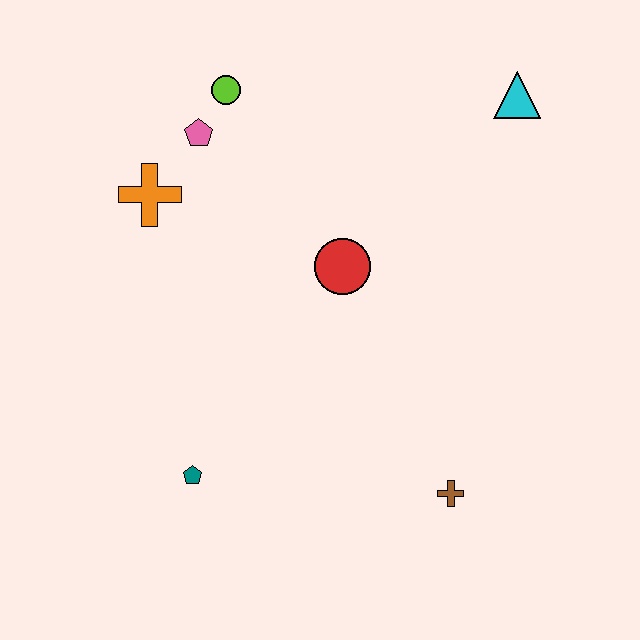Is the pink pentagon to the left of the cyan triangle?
Yes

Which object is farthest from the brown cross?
The lime circle is farthest from the brown cross.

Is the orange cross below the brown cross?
No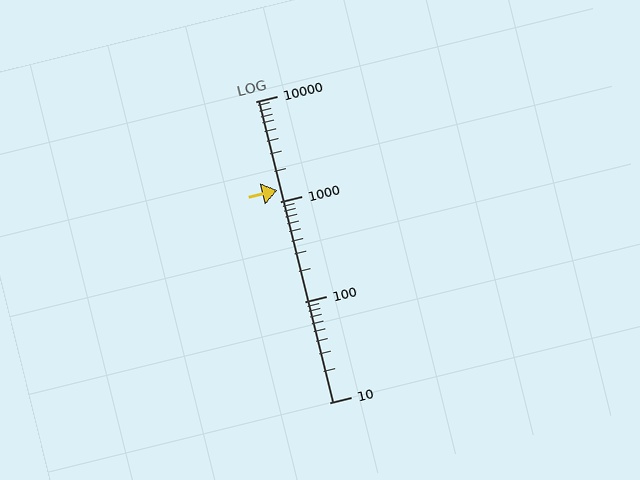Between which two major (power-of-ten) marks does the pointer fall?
The pointer is between 1000 and 10000.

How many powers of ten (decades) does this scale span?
The scale spans 3 decades, from 10 to 10000.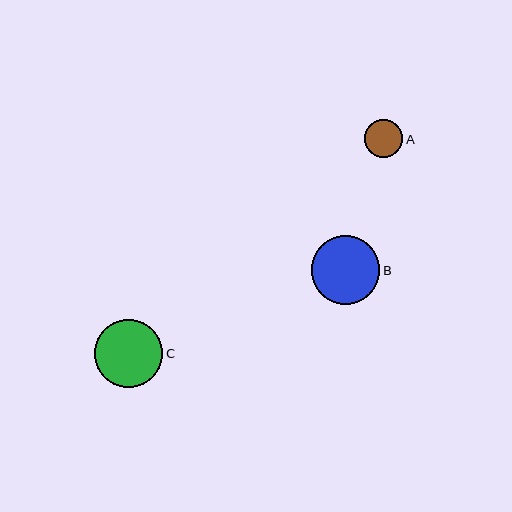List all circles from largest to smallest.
From largest to smallest: B, C, A.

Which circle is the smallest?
Circle A is the smallest with a size of approximately 38 pixels.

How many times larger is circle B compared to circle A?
Circle B is approximately 1.8 times the size of circle A.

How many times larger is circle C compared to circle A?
Circle C is approximately 1.8 times the size of circle A.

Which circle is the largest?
Circle B is the largest with a size of approximately 69 pixels.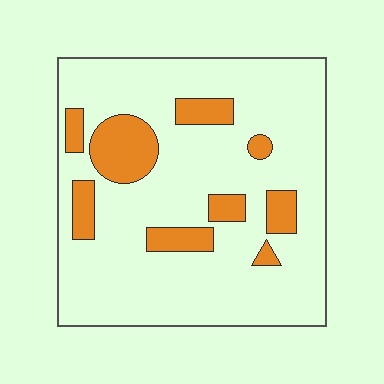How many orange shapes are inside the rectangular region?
9.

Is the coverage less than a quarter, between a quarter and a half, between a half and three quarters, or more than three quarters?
Less than a quarter.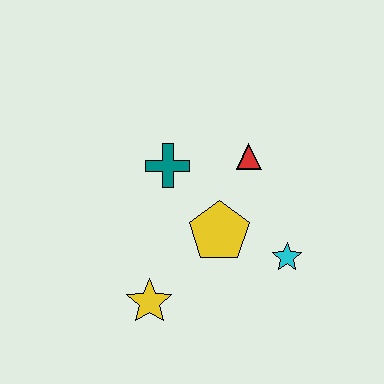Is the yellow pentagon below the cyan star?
No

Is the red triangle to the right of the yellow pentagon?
Yes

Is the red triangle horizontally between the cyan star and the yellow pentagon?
Yes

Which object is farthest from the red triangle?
The yellow star is farthest from the red triangle.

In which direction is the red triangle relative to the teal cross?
The red triangle is to the right of the teal cross.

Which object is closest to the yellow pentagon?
The cyan star is closest to the yellow pentagon.